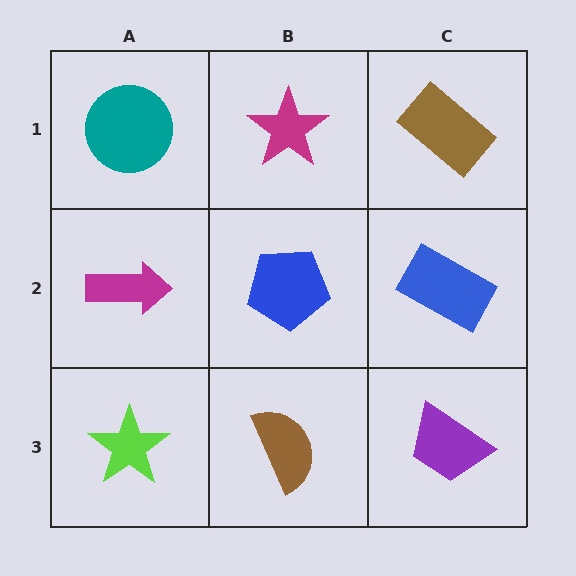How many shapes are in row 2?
3 shapes.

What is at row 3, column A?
A lime star.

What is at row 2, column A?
A magenta arrow.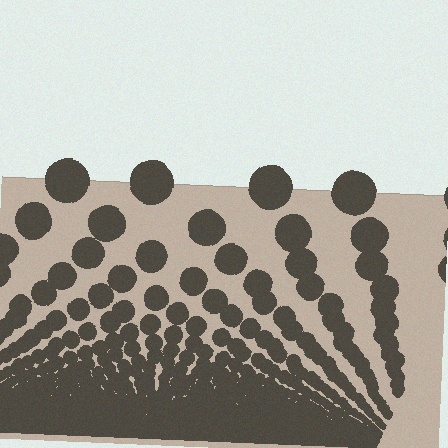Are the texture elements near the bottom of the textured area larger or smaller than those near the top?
Smaller. The gradient is inverted — elements near the bottom are smaller and denser.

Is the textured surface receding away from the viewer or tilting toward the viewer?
The surface appears to tilt toward the viewer. Texture elements get larger and sparser toward the top.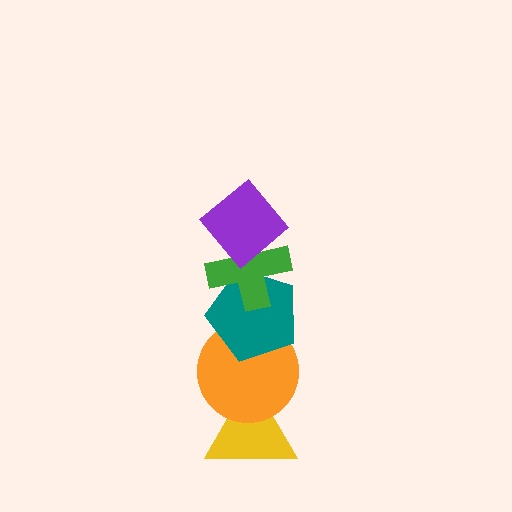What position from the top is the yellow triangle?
The yellow triangle is 5th from the top.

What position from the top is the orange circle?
The orange circle is 4th from the top.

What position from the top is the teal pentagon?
The teal pentagon is 3rd from the top.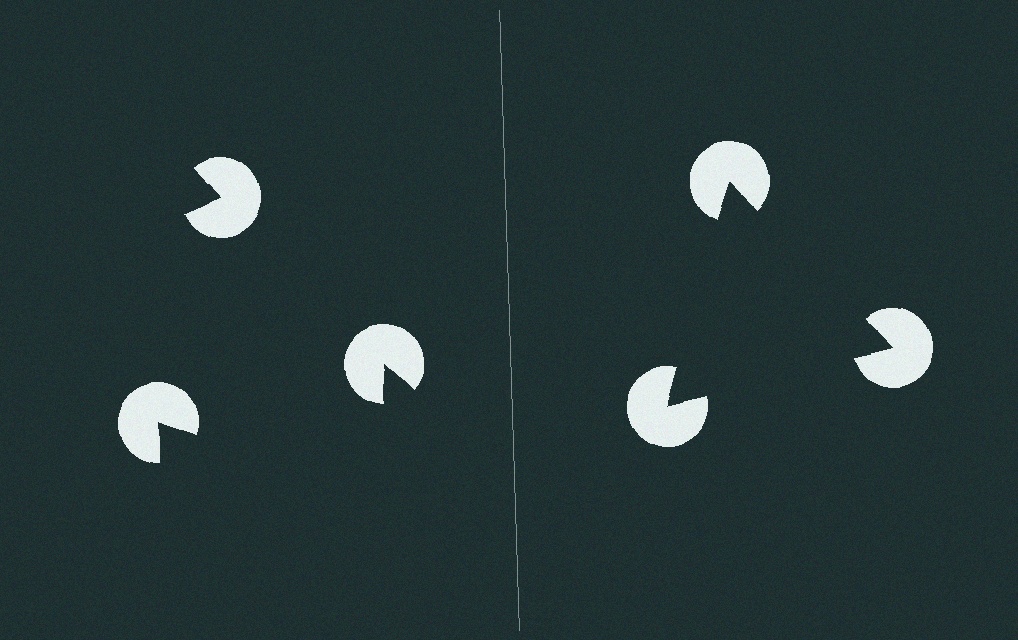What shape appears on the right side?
An illusory triangle.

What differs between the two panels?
The pac-man discs are positioned identically on both sides; only the wedge orientations differ. On the right they align to a triangle; on the left they are misaligned.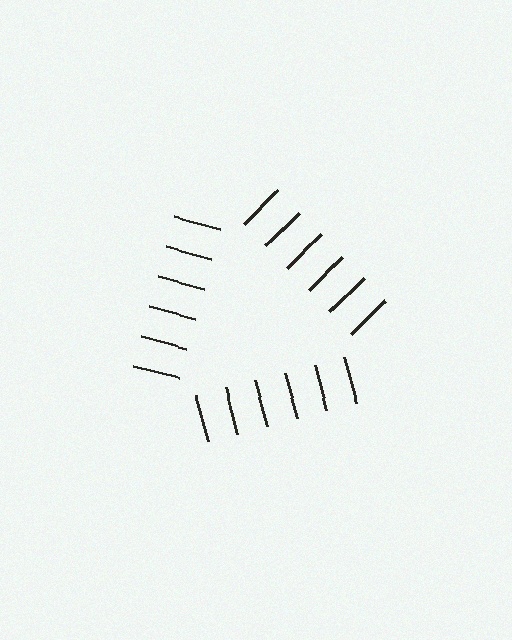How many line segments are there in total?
18 — 6 along each of the 3 edges.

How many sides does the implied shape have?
3 sides — the line-ends trace a triangle.